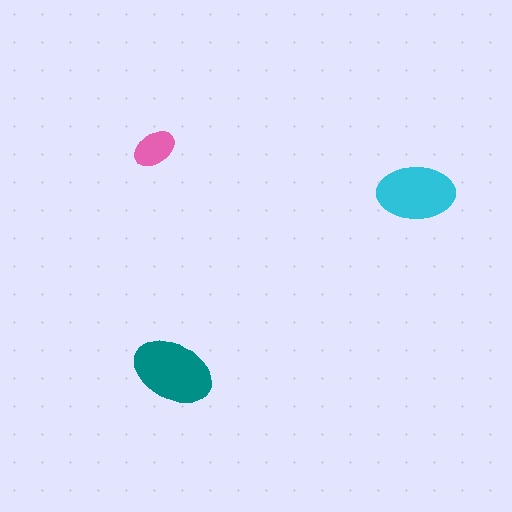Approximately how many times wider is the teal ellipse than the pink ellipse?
About 2 times wider.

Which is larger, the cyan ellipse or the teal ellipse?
The teal one.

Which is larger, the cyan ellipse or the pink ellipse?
The cyan one.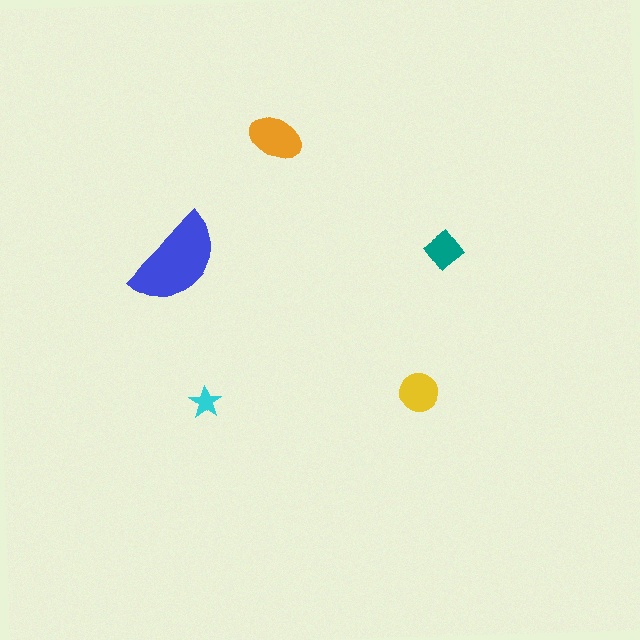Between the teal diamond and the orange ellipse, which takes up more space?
The orange ellipse.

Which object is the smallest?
The cyan star.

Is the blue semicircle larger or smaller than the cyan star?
Larger.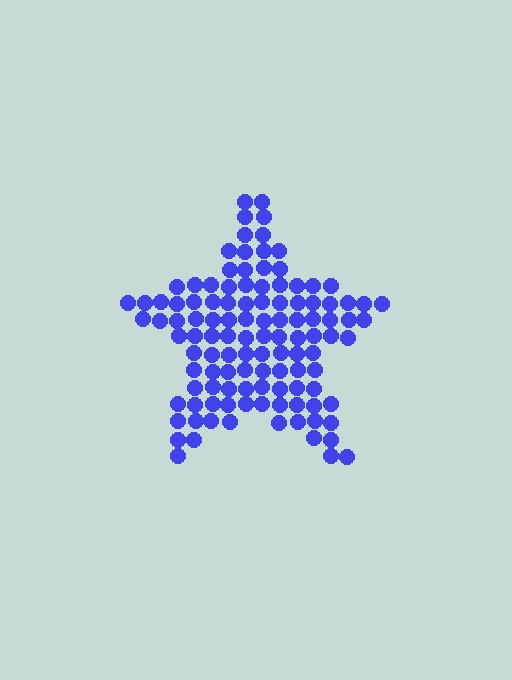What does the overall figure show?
The overall figure shows a star.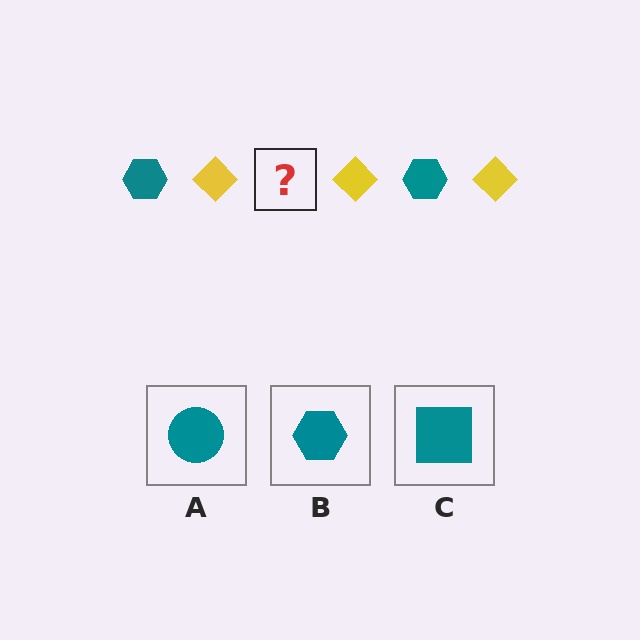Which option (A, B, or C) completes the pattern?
B.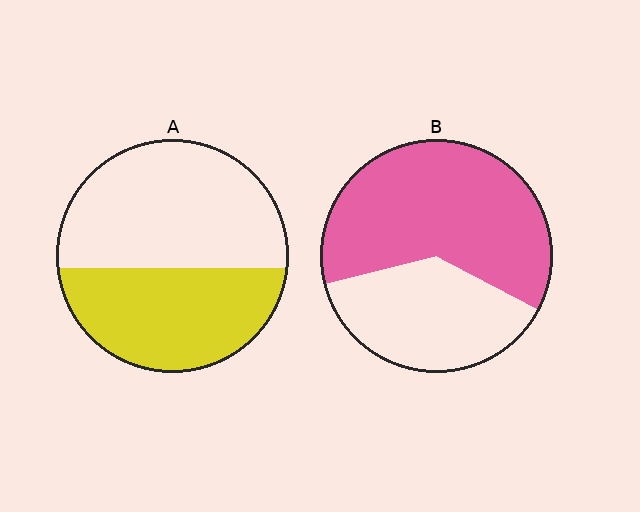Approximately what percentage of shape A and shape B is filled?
A is approximately 45% and B is approximately 60%.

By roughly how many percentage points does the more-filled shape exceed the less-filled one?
By roughly 20 percentage points (B over A).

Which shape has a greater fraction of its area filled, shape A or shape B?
Shape B.